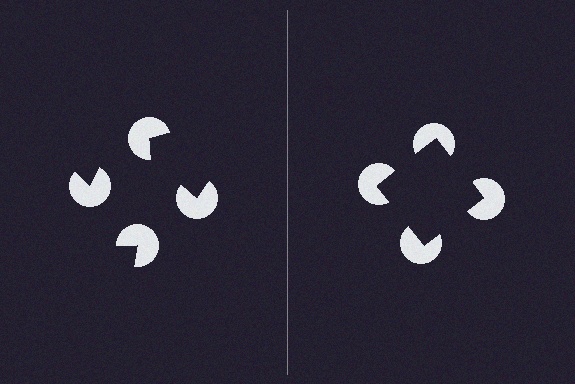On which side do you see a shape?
An illusory square appears on the right side. On the left side the wedge cuts are rotated, so no coherent shape forms.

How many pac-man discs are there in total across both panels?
8 — 4 on each side.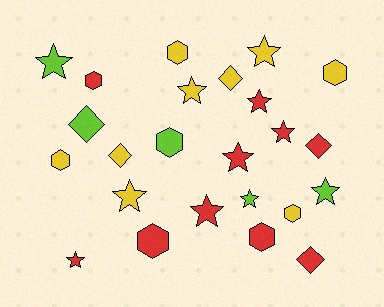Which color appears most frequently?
Red, with 10 objects.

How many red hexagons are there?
There are 3 red hexagons.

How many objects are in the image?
There are 24 objects.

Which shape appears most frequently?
Star, with 11 objects.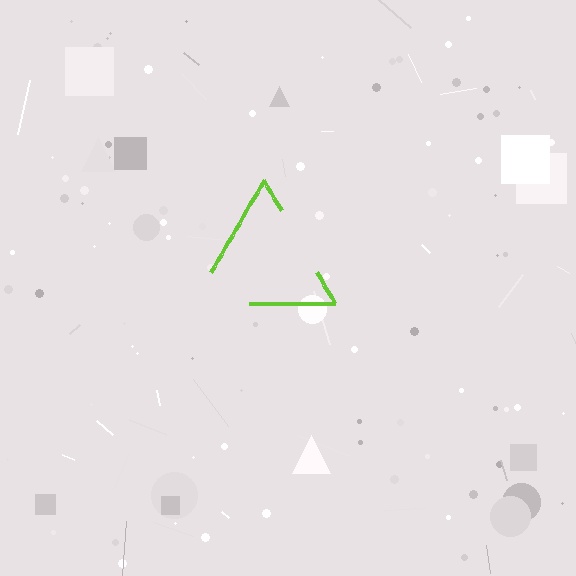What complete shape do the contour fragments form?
The contour fragments form a triangle.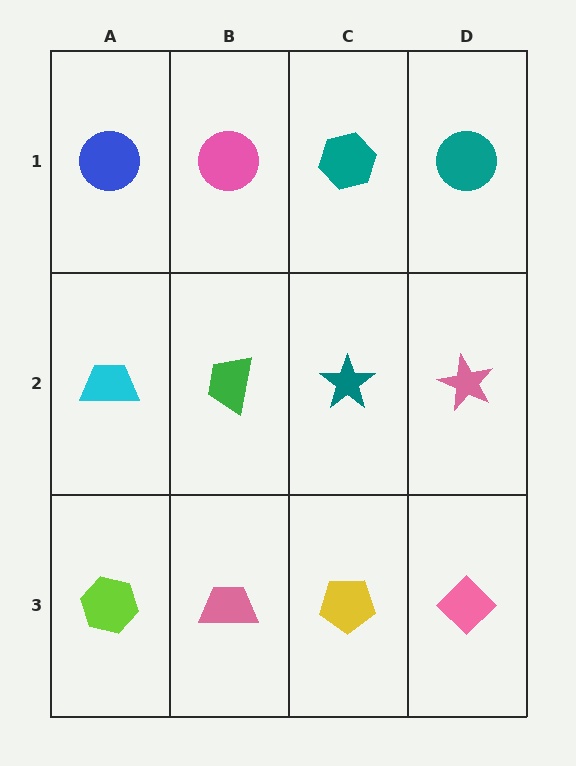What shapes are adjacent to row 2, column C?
A teal hexagon (row 1, column C), a yellow pentagon (row 3, column C), a green trapezoid (row 2, column B), a pink star (row 2, column D).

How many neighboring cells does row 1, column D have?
2.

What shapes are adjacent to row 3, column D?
A pink star (row 2, column D), a yellow pentagon (row 3, column C).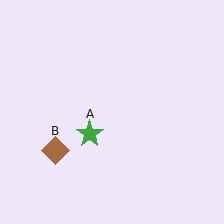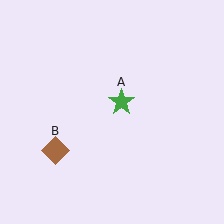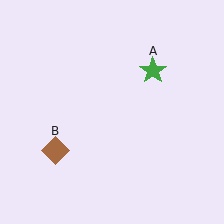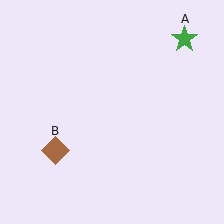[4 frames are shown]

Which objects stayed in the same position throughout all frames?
Brown diamond (object B) remained stationary.